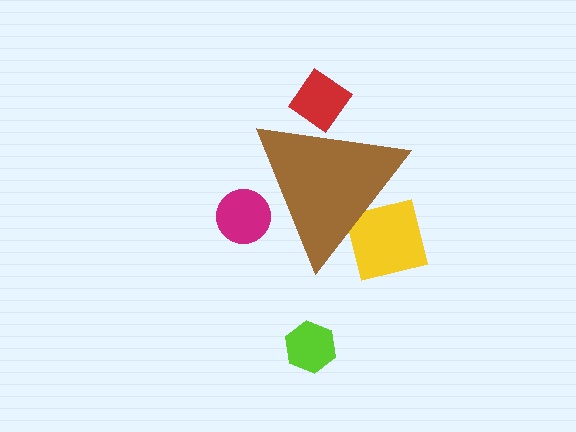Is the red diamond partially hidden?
Yes, the red diamond is partially hidden behind the brown triangle.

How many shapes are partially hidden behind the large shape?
3 shapes are partially hidden.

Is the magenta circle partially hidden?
Yes, the magenta circle is partially hidden behind the brown triangle.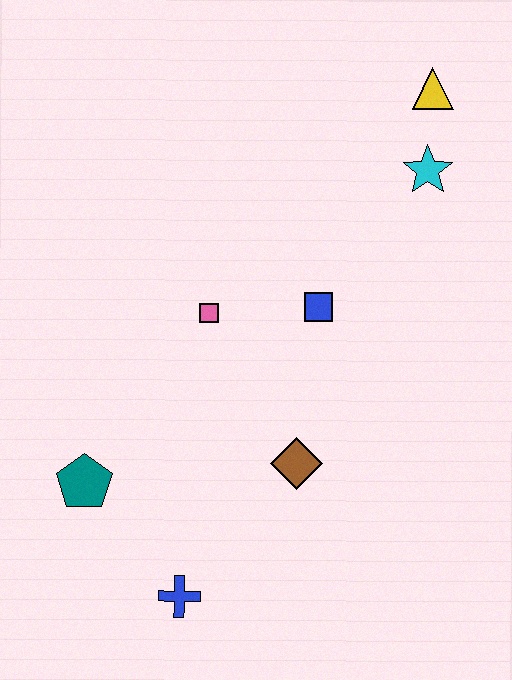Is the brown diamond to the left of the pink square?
No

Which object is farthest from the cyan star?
The blue cross is farthest from the cyan star.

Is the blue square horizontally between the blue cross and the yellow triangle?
Yes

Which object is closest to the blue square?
The pink square is closest to the blue square.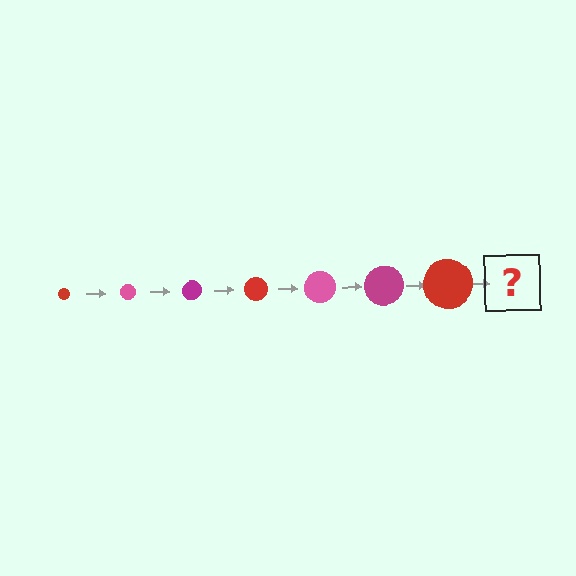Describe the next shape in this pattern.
It should be a pink circle, larger than the previous one.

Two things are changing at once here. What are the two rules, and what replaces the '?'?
The two rules are that the circle grows larger each step and the color cycles through red, pink, and magenta. The '?' should be a pink circle, larger than the previous one.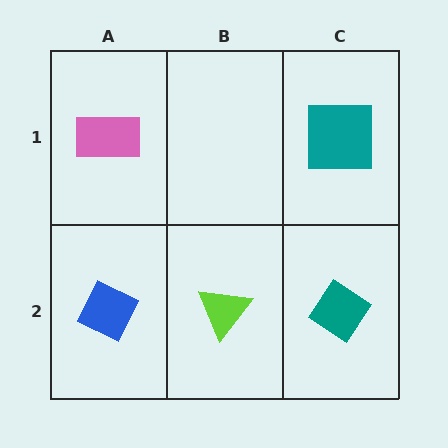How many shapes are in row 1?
2 shapes.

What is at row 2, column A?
A blue diamond.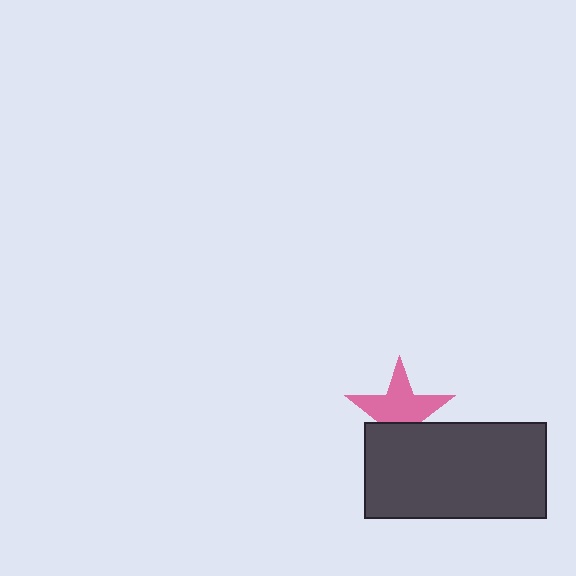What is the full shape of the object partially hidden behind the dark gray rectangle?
The partially hidden object is a pink star.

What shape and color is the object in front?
The object in front is a dark gray rectangle.